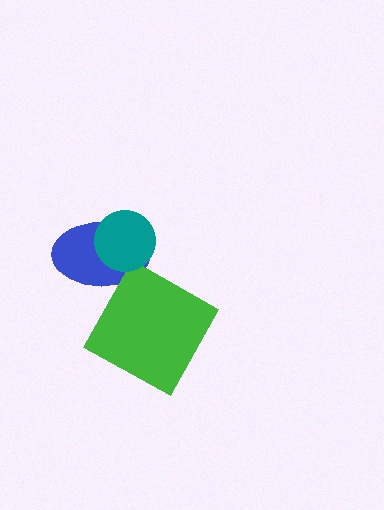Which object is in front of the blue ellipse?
The teal circle is in front of the blue ellipse.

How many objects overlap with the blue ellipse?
1 object overlaps with the blue ellipse.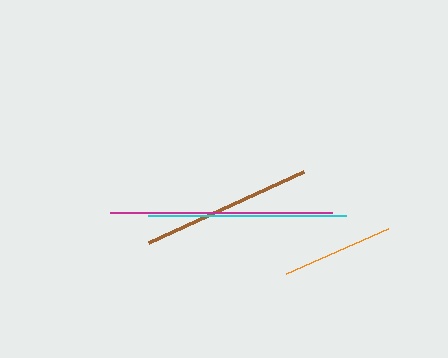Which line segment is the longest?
The magenta line is the longest at approximately 221 pixels.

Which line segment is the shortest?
The orange line is the shortest at approximately 111 pixels.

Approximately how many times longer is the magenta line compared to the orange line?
The magenta line is approximately 2.0 times the length of the orange line.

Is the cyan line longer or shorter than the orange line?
The cyan line is longer than the orange line.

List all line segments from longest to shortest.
From longest to shortest: magenta, cyan, brown, orange.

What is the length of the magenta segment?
The magenta segment is approximately 221 pixels long.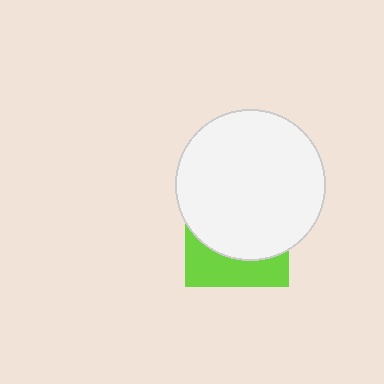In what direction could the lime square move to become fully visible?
The lime square could move down. That would shift it out from behind the white circle entirely.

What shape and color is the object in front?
The object in front is a white circle.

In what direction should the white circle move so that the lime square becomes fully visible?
The white circle should move up. That is the shortest direction to clear the overlap and leave the lime square fully visible.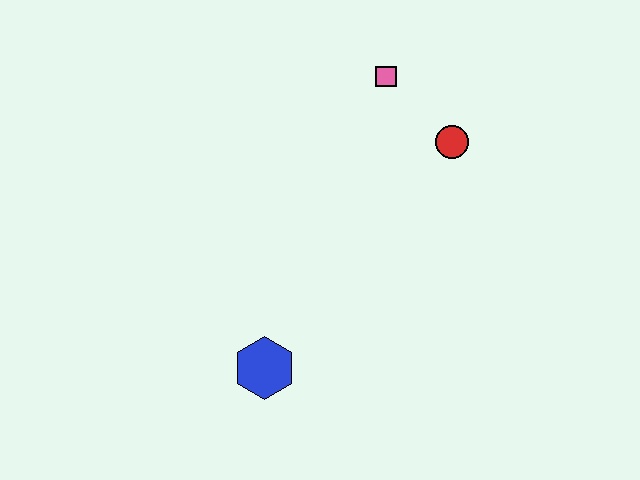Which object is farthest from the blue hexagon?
The pink square is farthest from the blue hexagon.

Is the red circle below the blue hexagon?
No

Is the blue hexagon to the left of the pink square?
Yes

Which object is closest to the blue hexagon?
The red circle is closest to the blue hexagon.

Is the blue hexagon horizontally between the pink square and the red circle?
No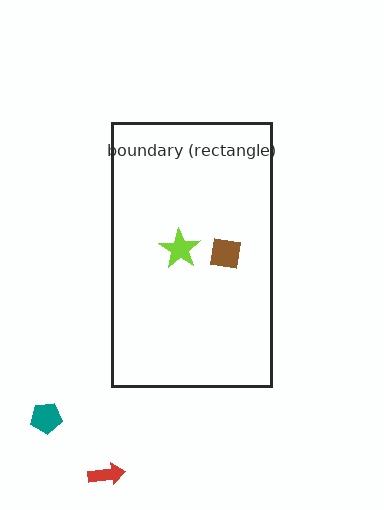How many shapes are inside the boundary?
2 inside, 2 outside.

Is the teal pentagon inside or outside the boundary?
Outside.